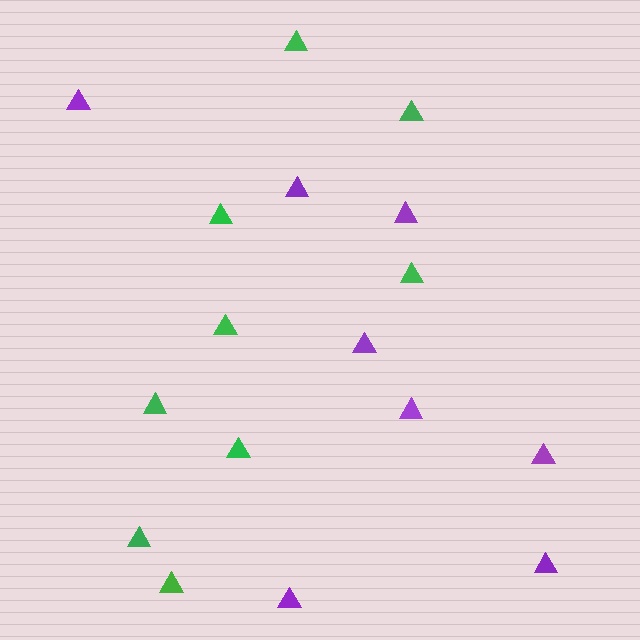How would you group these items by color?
There are 2 groups: one group of purple triangles (8) and one group of green triangles (9).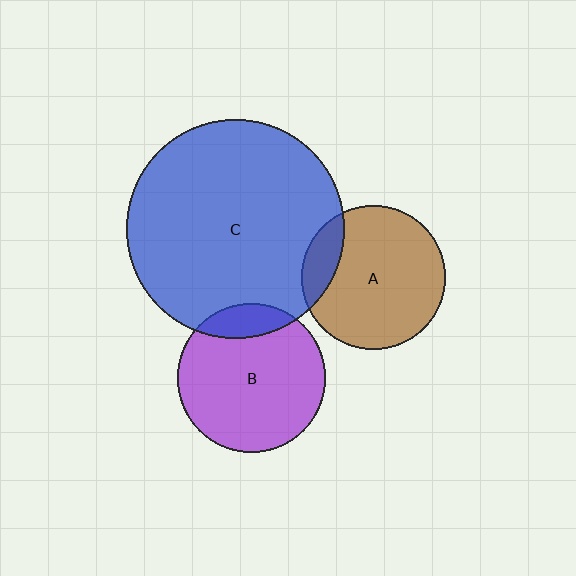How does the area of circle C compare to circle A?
Approximately 2.3 times.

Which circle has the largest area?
Circle C (blue).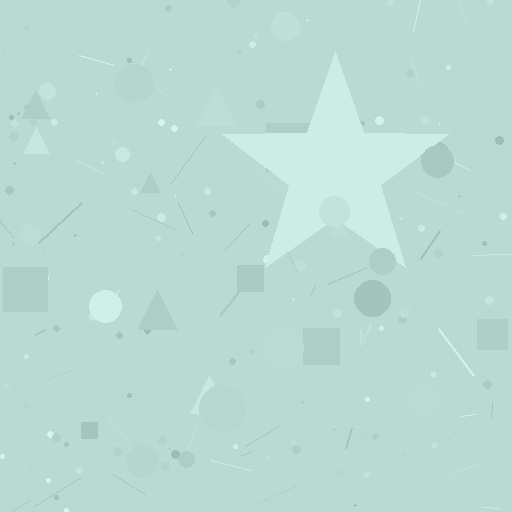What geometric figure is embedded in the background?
A star is embedded in the background.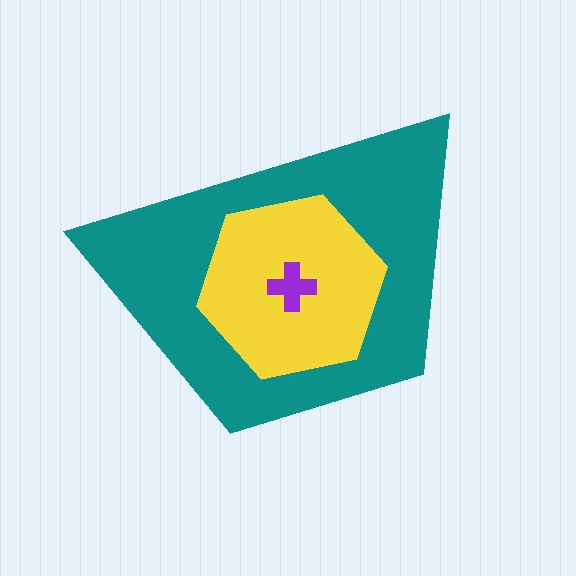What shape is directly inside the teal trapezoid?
The yellow hexagon.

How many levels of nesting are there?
3.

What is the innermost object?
The purple cross.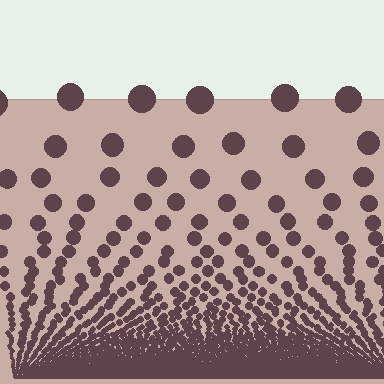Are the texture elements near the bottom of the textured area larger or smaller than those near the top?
Smaller. The gradient is inverted — elements near the bottom are smaller and denser.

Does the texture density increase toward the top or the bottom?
Density increases toward the bottom.